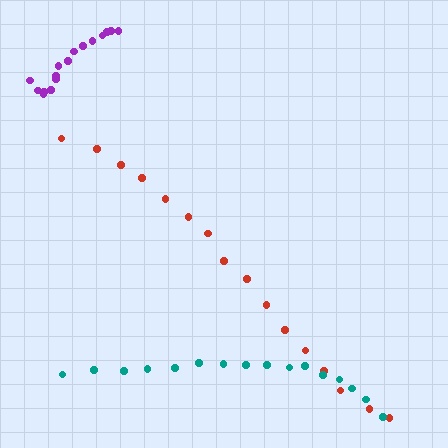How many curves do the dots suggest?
There are 3 distinct paths.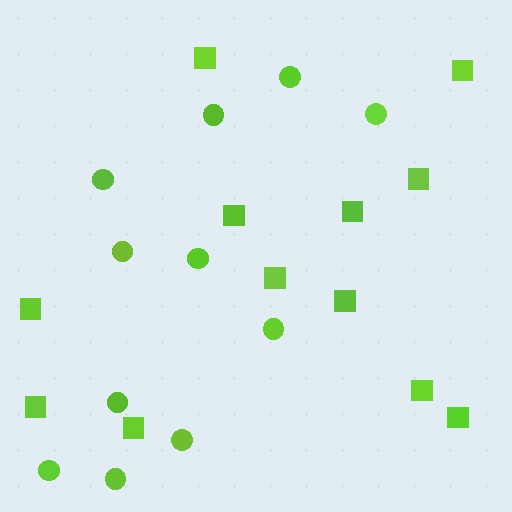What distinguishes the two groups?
There are 2 groups: one group of squares (12) and one group of circles (11).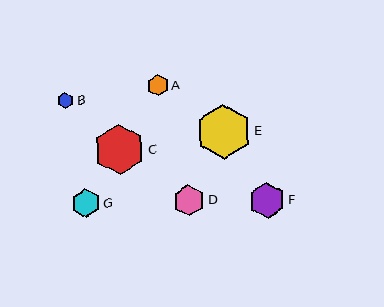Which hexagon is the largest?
Hexagon E is the largest with a size of approximately 55 pixels.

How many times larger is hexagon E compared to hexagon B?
Hexagon E is approximately 3.4 times the size of hexagon B.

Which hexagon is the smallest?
Hexagon B is the smallest with a size of approximately 16 pixels.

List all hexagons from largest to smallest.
From largest to smallest: E, C, F, D, G, A, B.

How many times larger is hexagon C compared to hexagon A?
Hexagon C is approximately 2.4 times the size of hexagon A.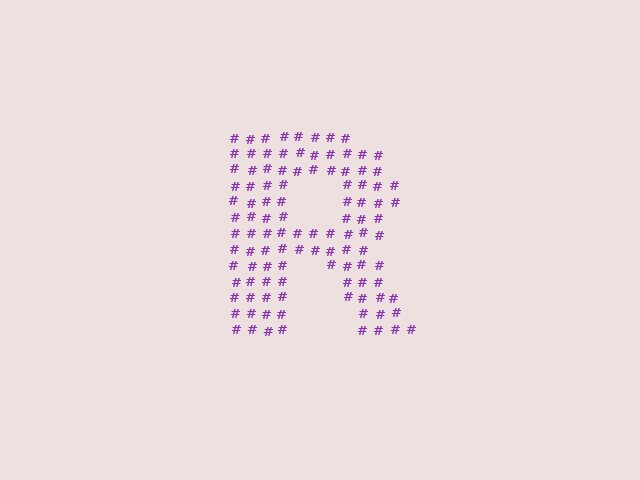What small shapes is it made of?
It is made of small hash symbols.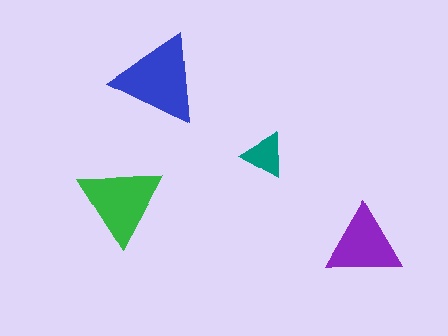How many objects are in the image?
There are 4 objects in the image.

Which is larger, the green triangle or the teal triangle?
The green one.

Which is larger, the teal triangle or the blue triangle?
The blue one.